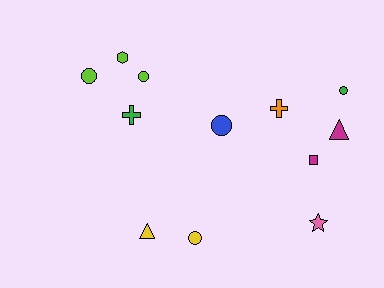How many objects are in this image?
There are 12 objects.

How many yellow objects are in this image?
There are 2 yellow objects.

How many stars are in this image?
There is 1 star.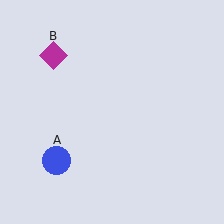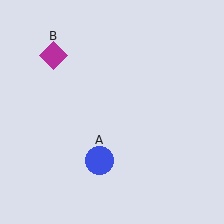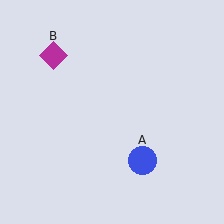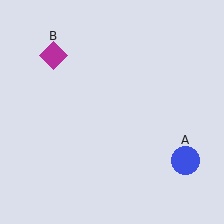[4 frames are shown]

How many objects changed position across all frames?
1 object changed position: blue circle (object A).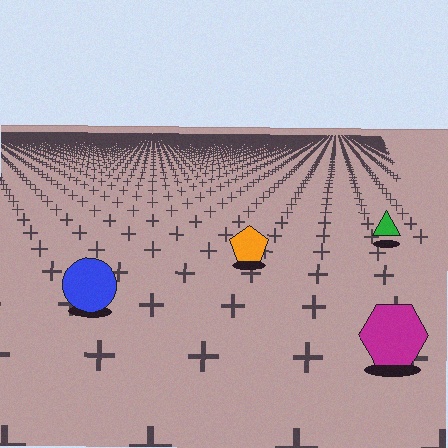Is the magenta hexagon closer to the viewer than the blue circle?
Yes. The magenta hexagon is closer — you can tell from the texture gradient: the ground texture is coarser near it.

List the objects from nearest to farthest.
From nearest to farthest: the magenta hexagon, the blue circle, the orange pentagon, the green triangle.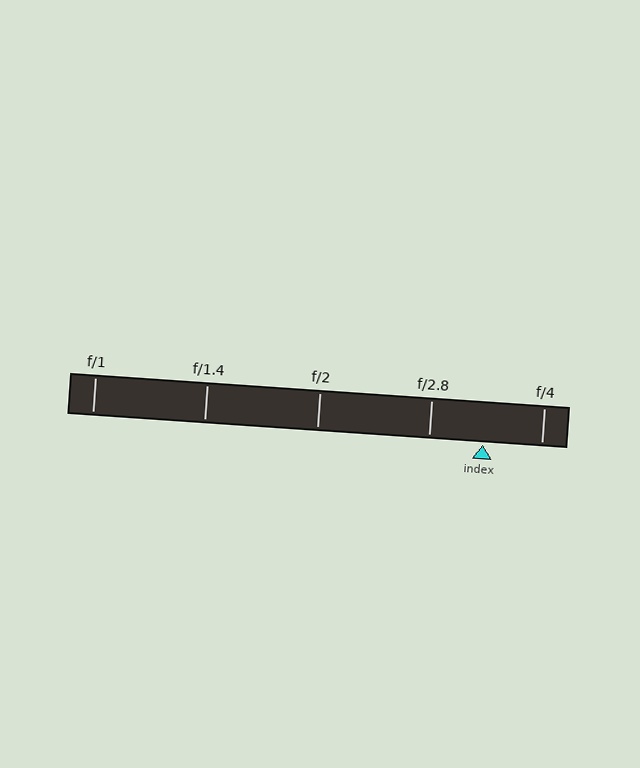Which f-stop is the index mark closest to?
The index mark is closest to f/2.8.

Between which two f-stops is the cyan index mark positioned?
The index mark is between f/2.8 and f/4.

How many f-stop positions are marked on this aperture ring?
There are 5 f-stop positions marked.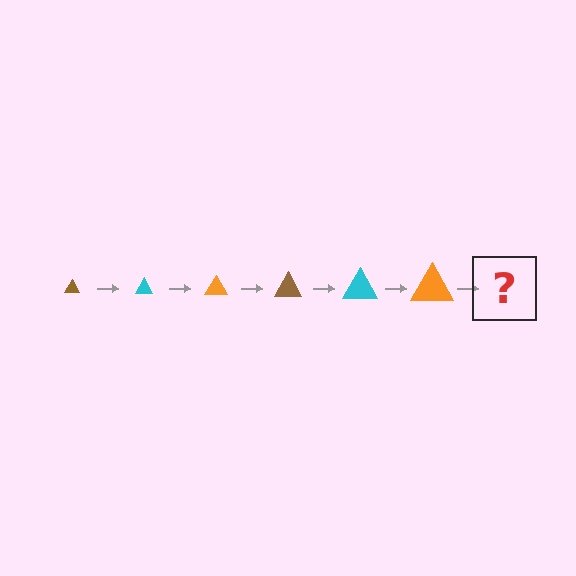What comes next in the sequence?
The next element should be a brown triangle, larger than the previous one.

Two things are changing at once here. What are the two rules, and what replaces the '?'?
The two rules are that the triangle grows larger each step and the color cycles through brown, cyan, and orange. The '?' should be a brown triangle, larger than the previous one.